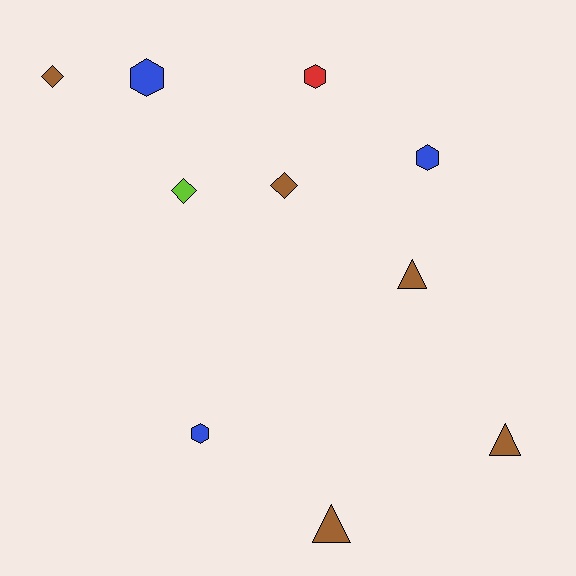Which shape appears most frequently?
Hexagon, with 4 objects.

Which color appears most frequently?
Brown, with 5 objects.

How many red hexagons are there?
There is 1 red hexagon.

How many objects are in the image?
There are 10 objects.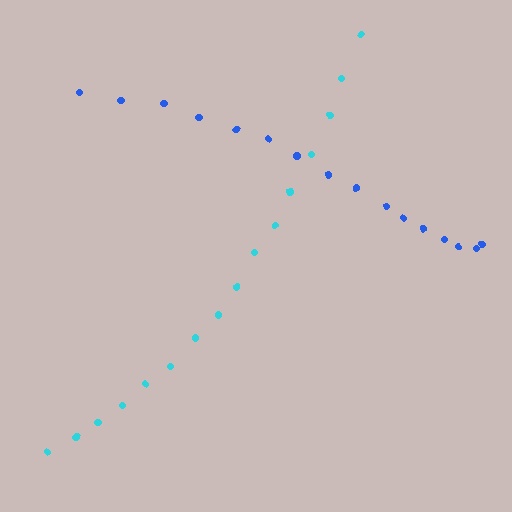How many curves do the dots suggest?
There are 2 distinct paths.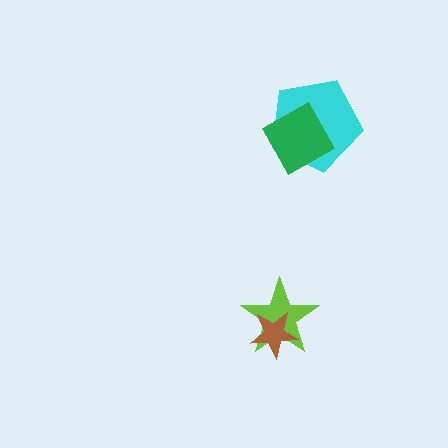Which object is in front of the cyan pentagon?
The green diamond is in front of the cyan pentagon.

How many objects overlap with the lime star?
1 object overlaps with the lime star.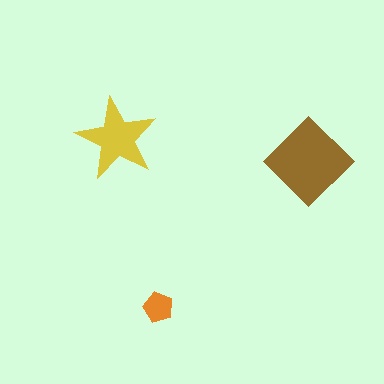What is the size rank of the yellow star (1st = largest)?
2nd.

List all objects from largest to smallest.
The brown diamond, the yellow star, the orange pentagon.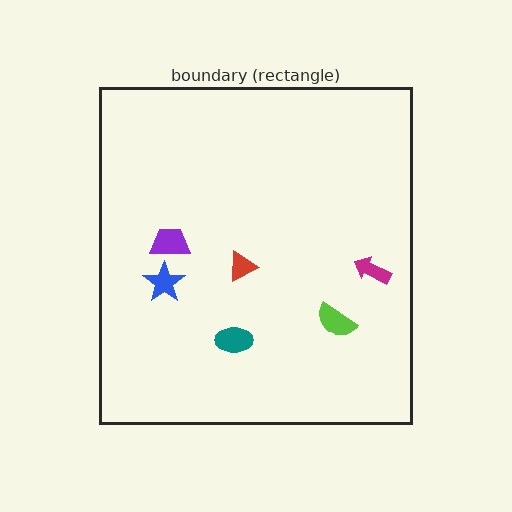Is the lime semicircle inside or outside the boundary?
Inside.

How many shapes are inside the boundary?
6 inside, 0 outside.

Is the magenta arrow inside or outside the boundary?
Inside.